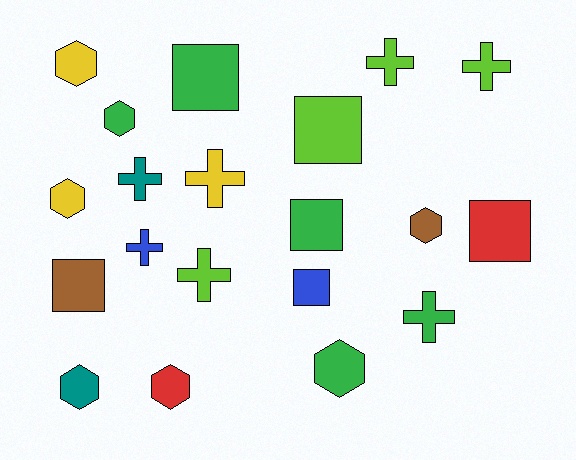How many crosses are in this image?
There are 7 crosses.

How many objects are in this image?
There are 20 objects.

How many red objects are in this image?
There are 2 red objects.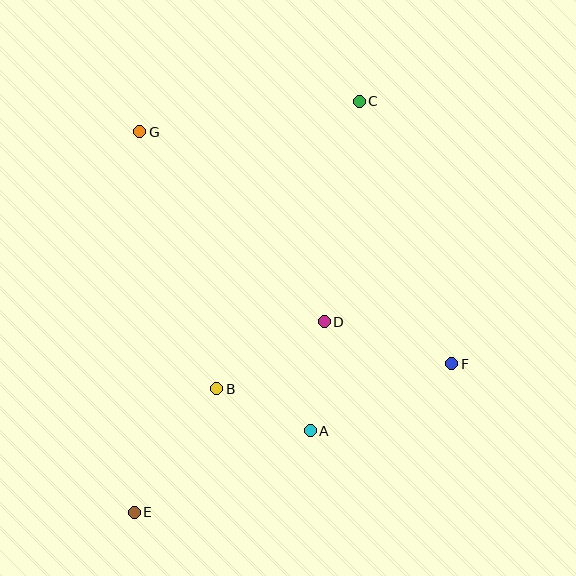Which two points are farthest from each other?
Points C and E are farthest from each other.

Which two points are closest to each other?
Points A and B are closest to each other.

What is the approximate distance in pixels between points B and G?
The distance between B and G is approximately 268 pixels.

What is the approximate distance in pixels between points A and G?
The distance between A and G is approximately 344 pixels.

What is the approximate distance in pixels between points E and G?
The distance between E and G is approximately 380 pixels.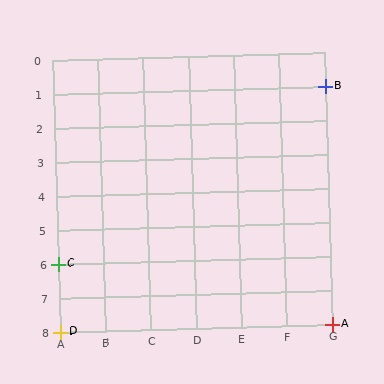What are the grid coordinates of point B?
Point B is at grid coordinates (G, 1).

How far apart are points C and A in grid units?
Points C and A are 6 columns and 2 rows apart (about 6.3 grid units diagonally).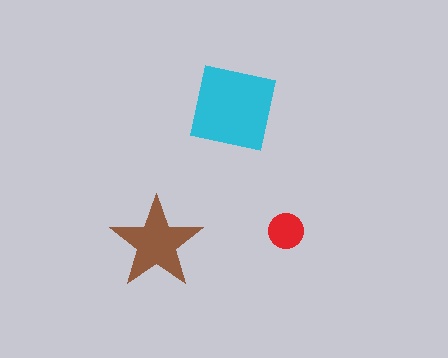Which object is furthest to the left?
The brown star is leftmost.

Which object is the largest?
The cyan square.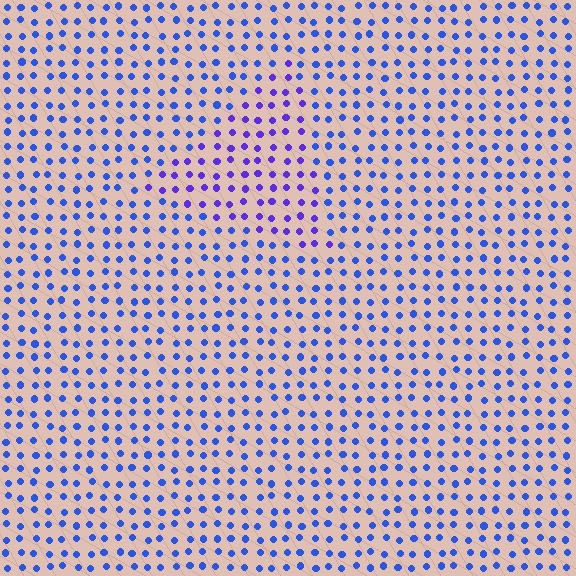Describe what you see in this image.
The image is filled with small blue elements in a uniform arrangement. A triangle-shaped region is visible where the elements are tinted to a slightly different hue, forming a subtle color boundary.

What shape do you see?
I see a triangle.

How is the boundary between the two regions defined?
The boundary is defined purely by a slight shift in hue (about 31 degrees). Spacing, size, and orientation are identical on both sides.